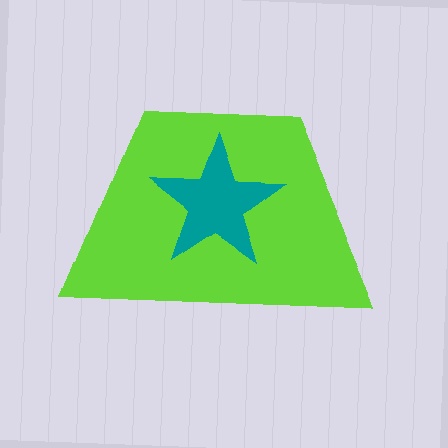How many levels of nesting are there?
2.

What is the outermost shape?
The lime trapezoid.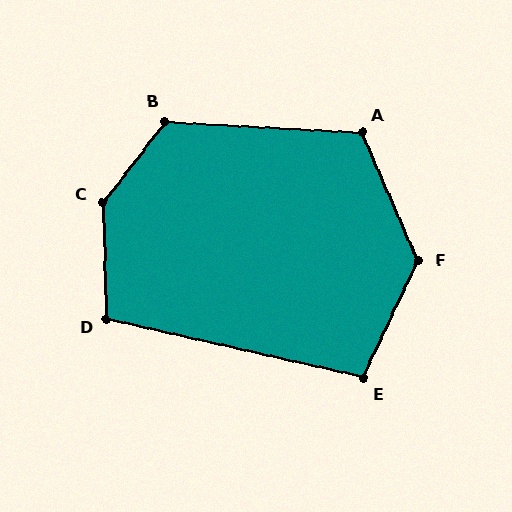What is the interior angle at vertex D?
Approximately 105 degrees (obtuse).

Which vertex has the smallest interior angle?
E, at approximately 102 degrees.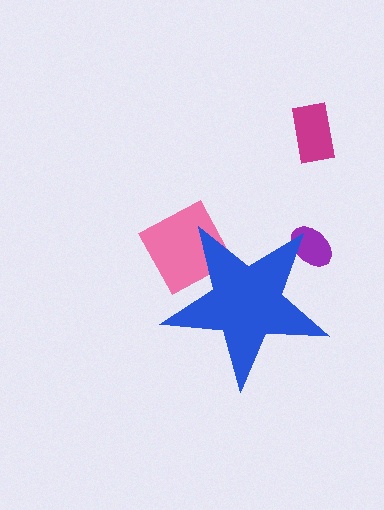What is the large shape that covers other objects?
A blue star.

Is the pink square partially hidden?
Yes, the pink square is partially hidden behind the blue star.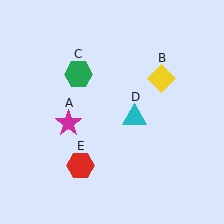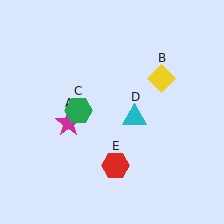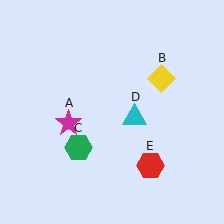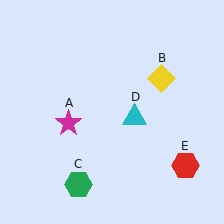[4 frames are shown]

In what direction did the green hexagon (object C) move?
The green hexagon (object C) moved down.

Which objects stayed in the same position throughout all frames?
Magenta star (object A) and yellow diamond (object B) and cyan triangle (object D) remained stationary.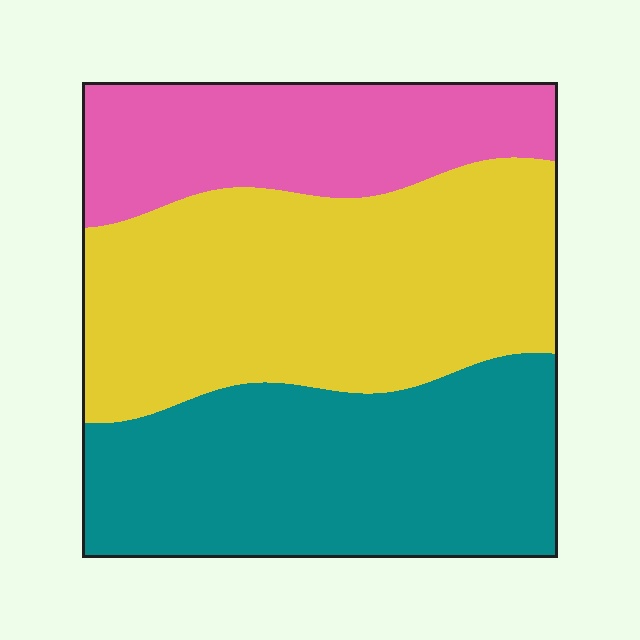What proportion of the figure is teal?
Teal takes up about three eighths (3/8) of the figure.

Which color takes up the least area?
Pink, at roughly 25%.